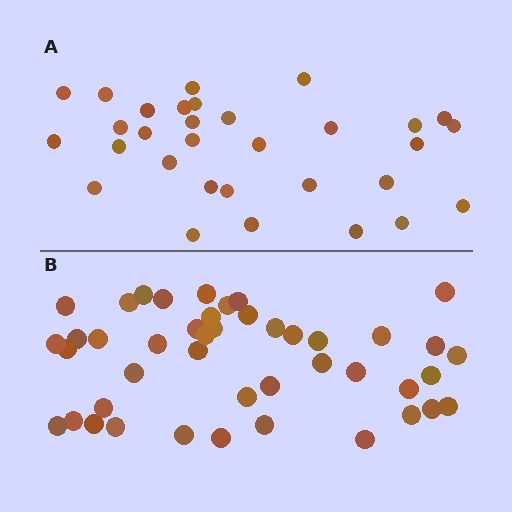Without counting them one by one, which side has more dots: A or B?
Region B (the bottom region) has more dots.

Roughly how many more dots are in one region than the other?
Region B has approximately 15 more dots than region A.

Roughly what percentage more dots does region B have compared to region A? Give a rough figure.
About 40% more.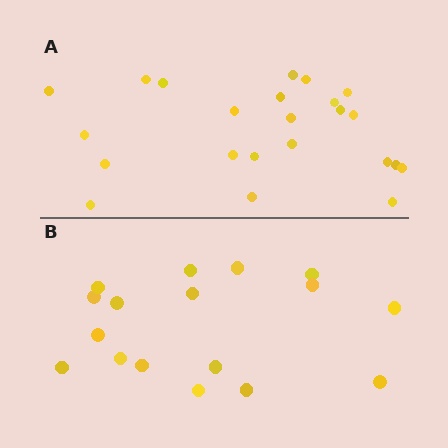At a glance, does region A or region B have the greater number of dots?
Region A (the top region) has more dots.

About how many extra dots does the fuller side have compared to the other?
Region A has about 6 more dots than region B.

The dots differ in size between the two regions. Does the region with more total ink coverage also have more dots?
No. Region B has more total ink coverage because its dots are larger, but region A actually contains more individual dots. Total area can be misleading — the number of items is what matters here.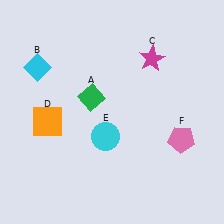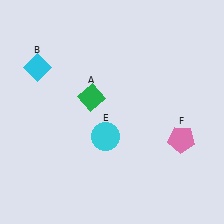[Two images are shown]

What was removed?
The orange square (D), the magenta star (C) were removed in Image 2.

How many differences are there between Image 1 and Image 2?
There are 2 differences between the two images.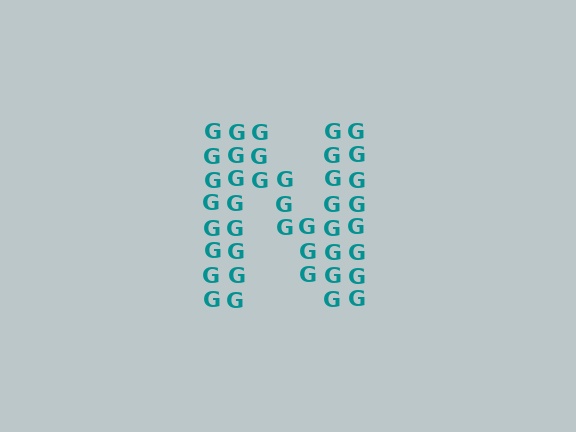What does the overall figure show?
The overall figure shows the letter N.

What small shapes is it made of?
It is made of small letter G's.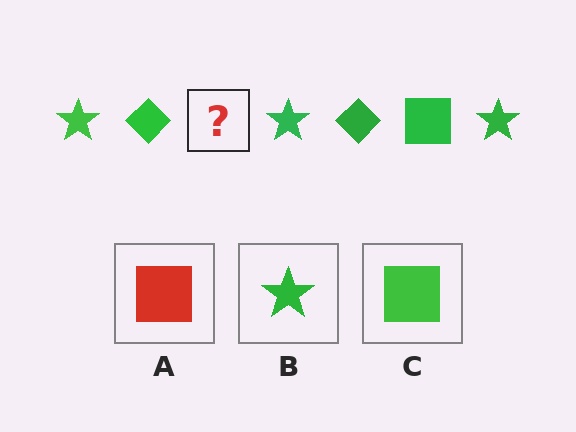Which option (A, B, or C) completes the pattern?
C.